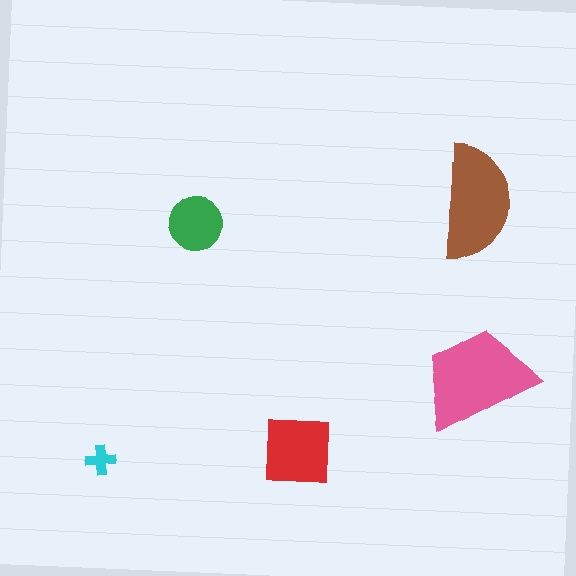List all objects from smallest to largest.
The cyan cross, the green circle, the red square, the brown semicircle, the pink trapezoid.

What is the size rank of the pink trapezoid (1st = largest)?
1st.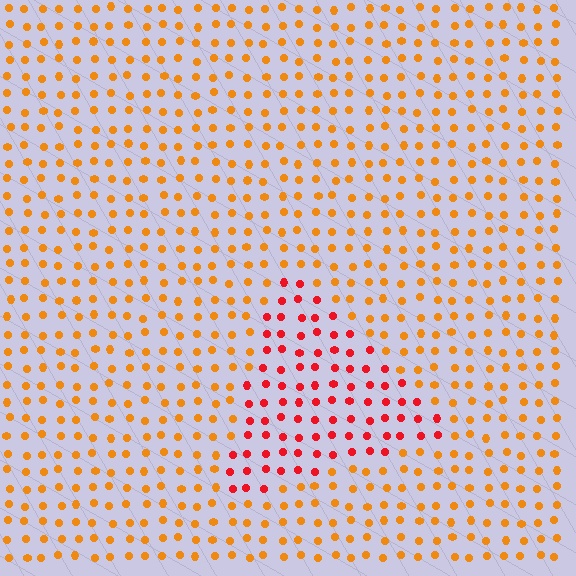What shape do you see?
I see a triangle.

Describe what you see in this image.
The image is filled with small orange elements in a uniform arrangement. A triangle-shaped region is visible where the elements are tinted to a slightly different hue, forming a subtle color boundary.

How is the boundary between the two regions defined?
The boundary is defined purely by a slight shift in hue (about 38 degrees). Spacing, size, and orientation are identical on both sides.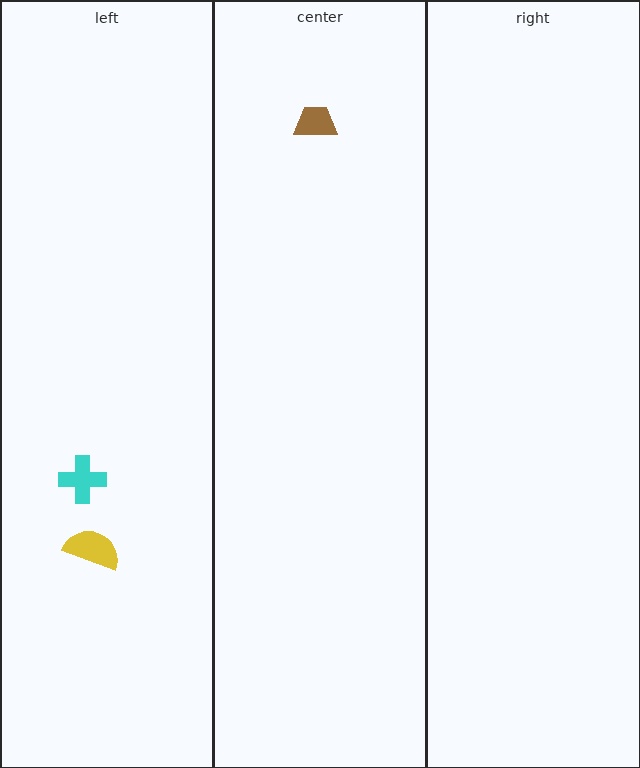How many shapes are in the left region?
2.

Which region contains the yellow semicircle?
The left region.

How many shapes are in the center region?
1.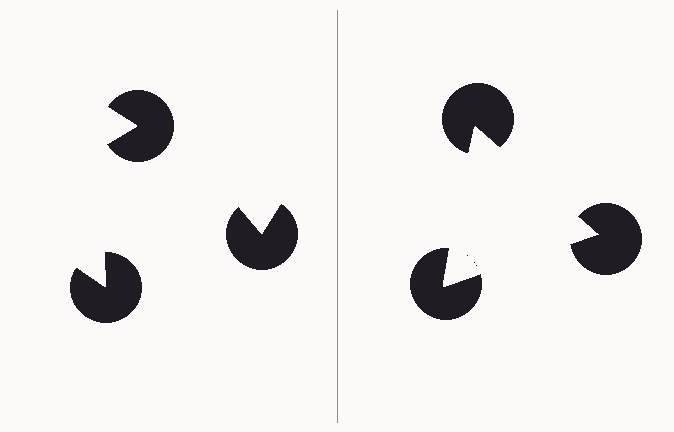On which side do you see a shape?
An illusory triangle appears on the right side. On the left side the wedge cuts are rotated, so no coherent shape forms.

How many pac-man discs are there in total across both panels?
6 — 3 on each side.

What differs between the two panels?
The pac-man discs are positioned identically on both sides; only the wedge orientations differ. On the right they align to a triangle; on the left they are misaligned.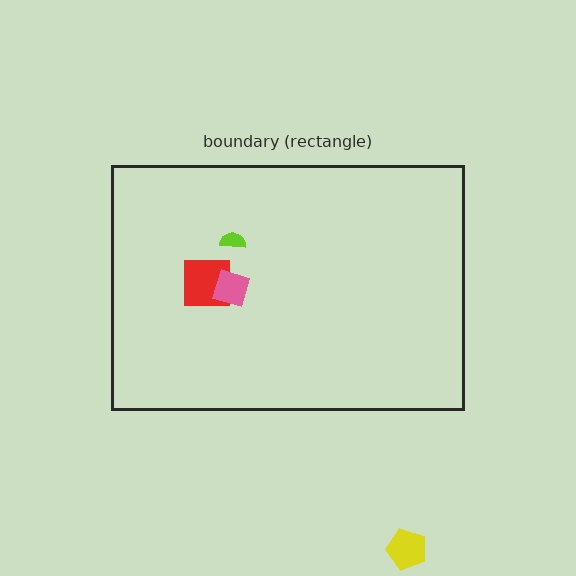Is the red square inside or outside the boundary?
Inside.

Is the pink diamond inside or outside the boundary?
Inside.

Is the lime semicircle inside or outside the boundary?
Inside.